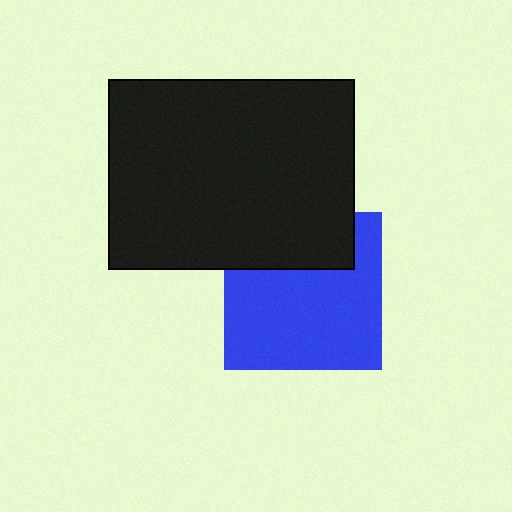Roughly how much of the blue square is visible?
Most of it is visible (roughly 69%).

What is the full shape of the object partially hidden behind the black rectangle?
The partially hidden object is a blue square.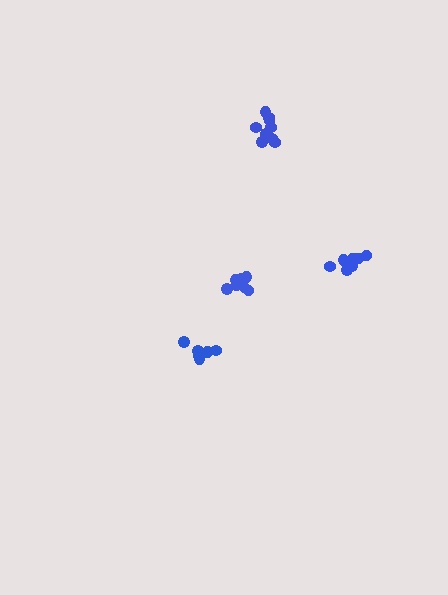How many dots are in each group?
Group 1: 8 dots, Group 2: 6 dots, Group 3: 11 dots, Group 4: 9 dots (34 total).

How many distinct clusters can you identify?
There are 4 distinct clusters.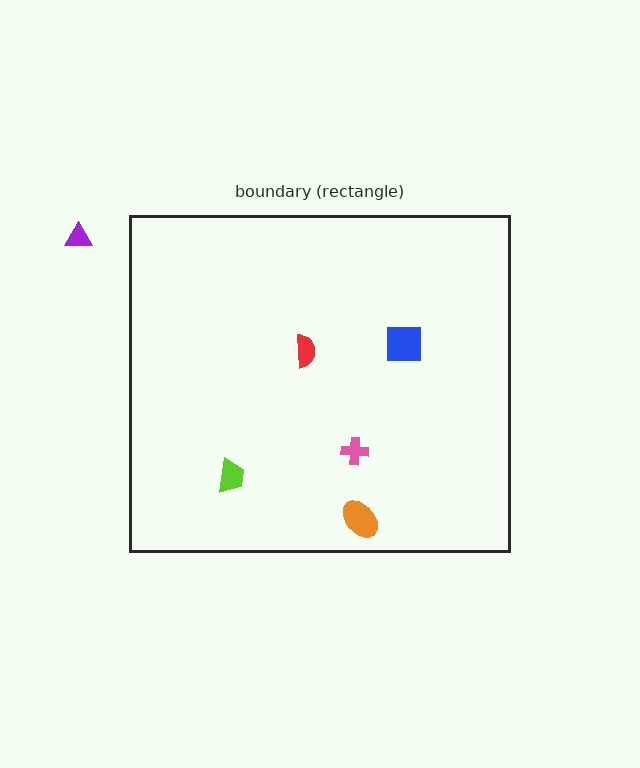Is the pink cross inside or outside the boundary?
Inside.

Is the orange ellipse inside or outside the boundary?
Inside.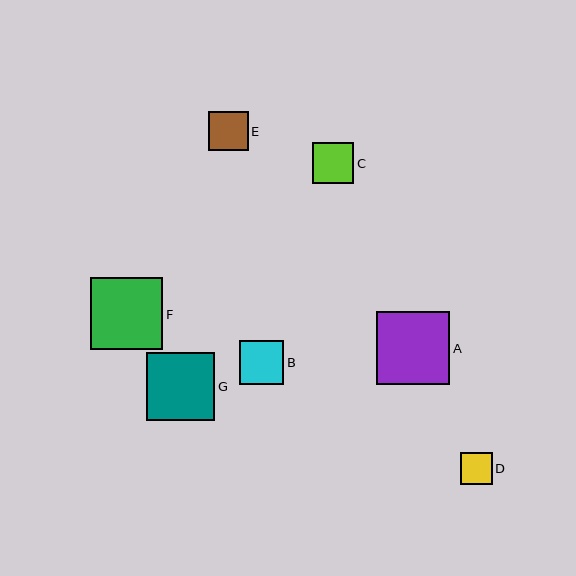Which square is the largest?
Square A is the largest with a size of approximately 73 pixels.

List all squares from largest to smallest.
From largest to smallest: A, F, G, B, C, E, D.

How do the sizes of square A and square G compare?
Square A and square G are approximately the same size.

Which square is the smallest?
Square D is the smallest with a size of approximately 32 pixels.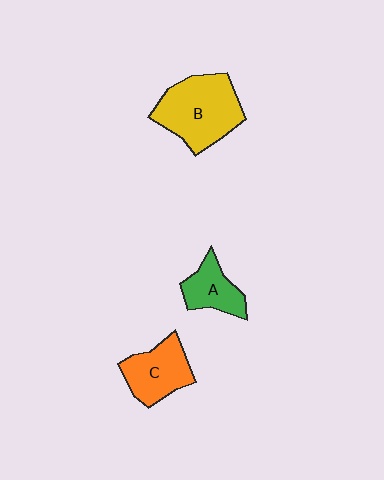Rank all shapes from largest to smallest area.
From largest to smallest: B (yellow), C (orange), A (green).